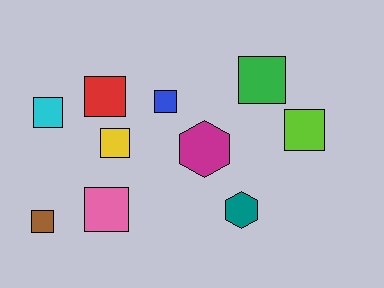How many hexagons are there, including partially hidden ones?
There are 2 hexagons.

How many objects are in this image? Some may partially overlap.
There are 10 objects.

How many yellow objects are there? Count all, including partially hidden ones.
There is 1 yellow object.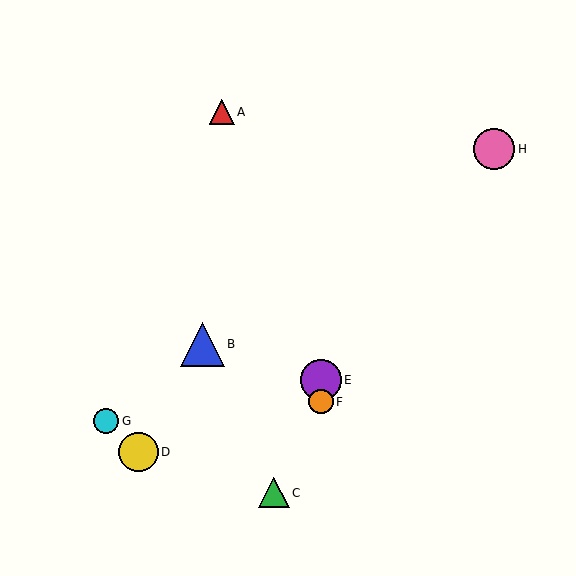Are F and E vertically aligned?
Yes, both are at x≈321.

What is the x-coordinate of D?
Object D is at x≈139.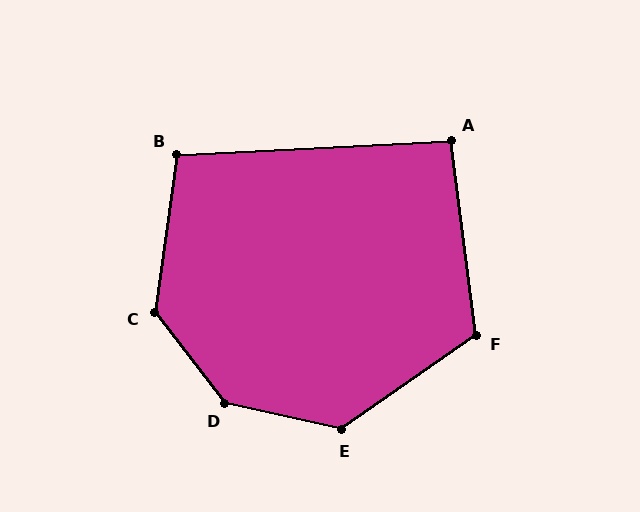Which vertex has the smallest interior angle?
A, at approximately 94 degrees.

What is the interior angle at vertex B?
Approximately 101 degrees (obtuse).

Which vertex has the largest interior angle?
D, at approximately 141 degrees.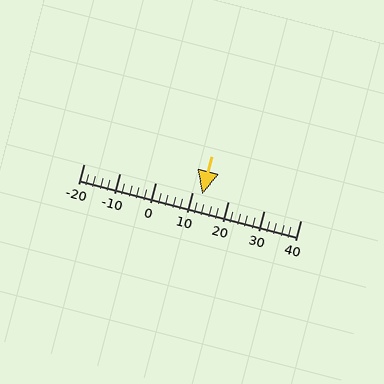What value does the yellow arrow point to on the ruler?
The yellow arrow points to approximately 13.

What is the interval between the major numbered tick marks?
The major tick marks are spaced 10 units apart.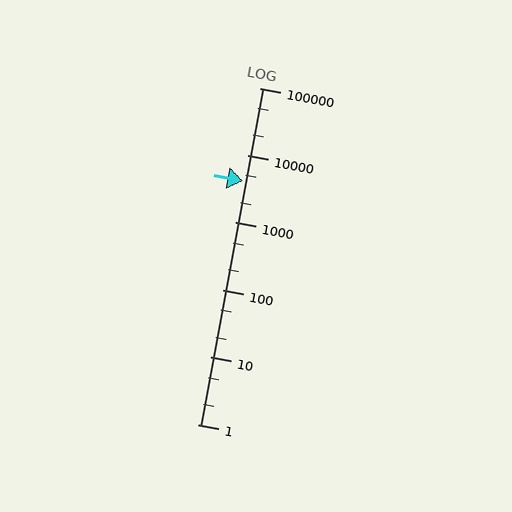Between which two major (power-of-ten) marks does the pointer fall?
The pointer is between 1000 and 10000.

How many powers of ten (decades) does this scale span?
The scale spans 5 decades, from 1 to 100000.